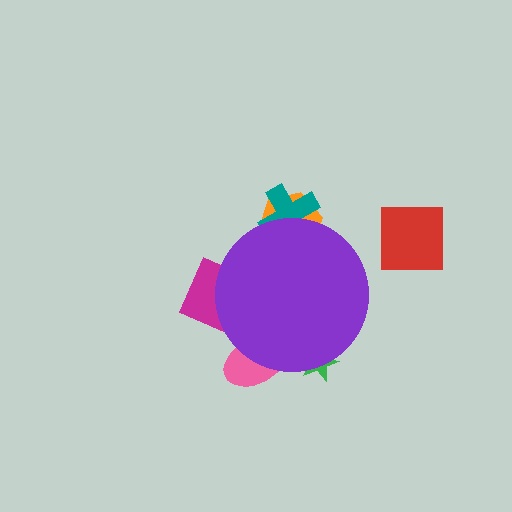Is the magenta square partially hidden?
Yes, the magenta square is partially hidden behind the purple circle.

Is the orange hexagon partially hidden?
Yes, the orange hexagon is partially hidden behind the purple circle.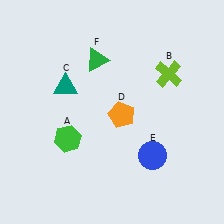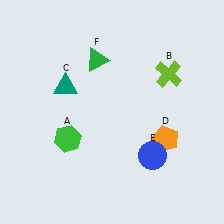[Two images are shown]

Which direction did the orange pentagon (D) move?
The orange pentagon (D) moved right.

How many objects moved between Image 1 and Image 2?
1 object moved between the two images.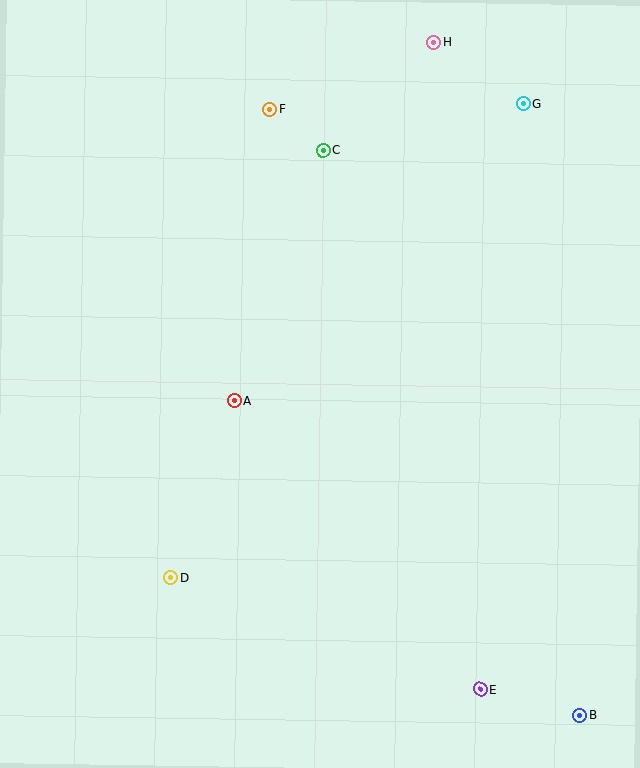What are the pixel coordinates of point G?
Point G is at (524, 104).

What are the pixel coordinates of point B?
Point B is at (580, 715).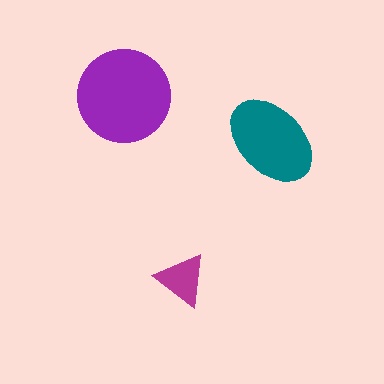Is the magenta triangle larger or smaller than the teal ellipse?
Smaller.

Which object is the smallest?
The magenta triangle.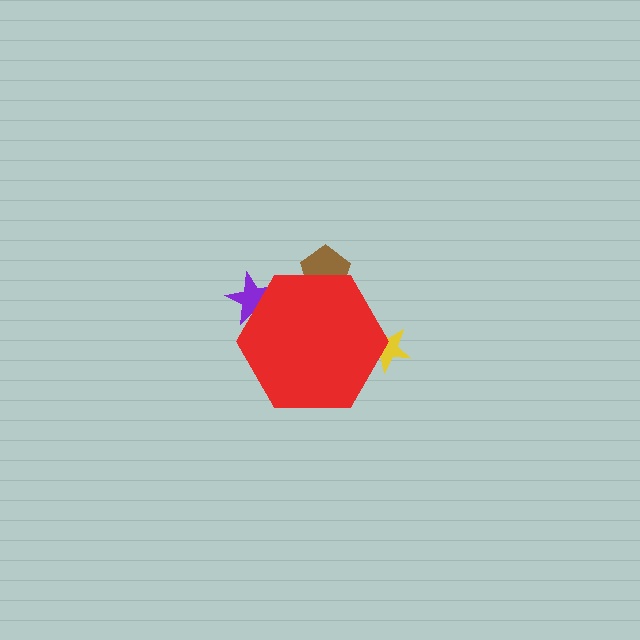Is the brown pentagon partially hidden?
Yes, the brown pentagon is partially hidden behind the red hexagon.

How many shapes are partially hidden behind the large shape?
3 shapes are partially hidden.